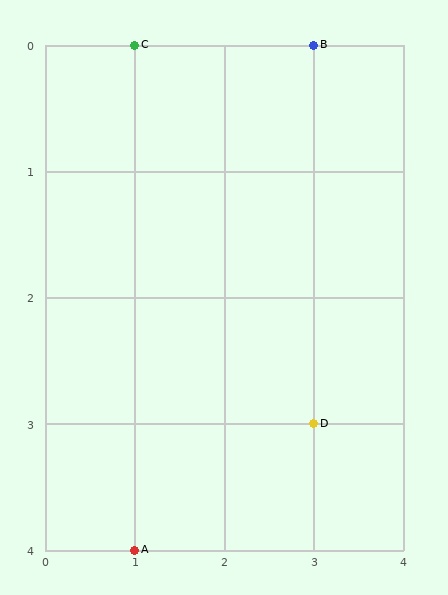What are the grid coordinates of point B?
Point B is at grid coordinates (3, 0).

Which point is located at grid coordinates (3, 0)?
Point B is at (3, 0).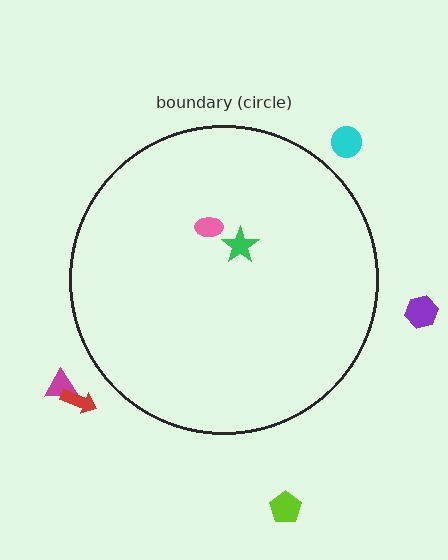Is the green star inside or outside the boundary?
Inside.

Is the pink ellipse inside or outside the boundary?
Inside.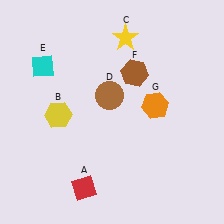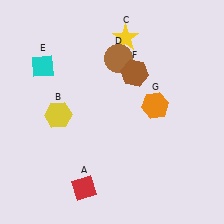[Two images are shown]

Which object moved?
The brown circle (D) moved up.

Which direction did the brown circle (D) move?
The brown circle (D) moved up.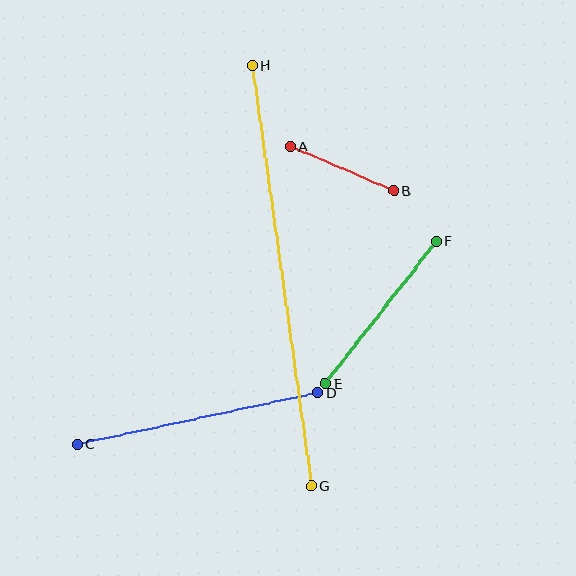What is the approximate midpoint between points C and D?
The midpoint is at approximately (198, 419) pixels.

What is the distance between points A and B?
The distance is approximately 112 pixels.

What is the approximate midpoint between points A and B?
The midpoint is at approximately (342, 169) pixels.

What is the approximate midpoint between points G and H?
The midpoint is at approximately (282, 276) pixels.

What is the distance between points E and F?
The distance is approximately 181 pixels.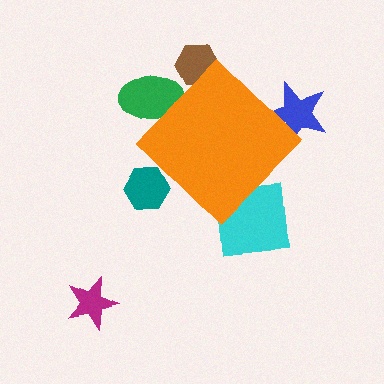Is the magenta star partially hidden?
No, the magenta star is fully visible.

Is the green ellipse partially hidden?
Yes, the green ellipse is partially hidden behind the orange diamond.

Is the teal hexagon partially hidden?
Yes, the teal hexagon is partially hidden behind the orange diamond.